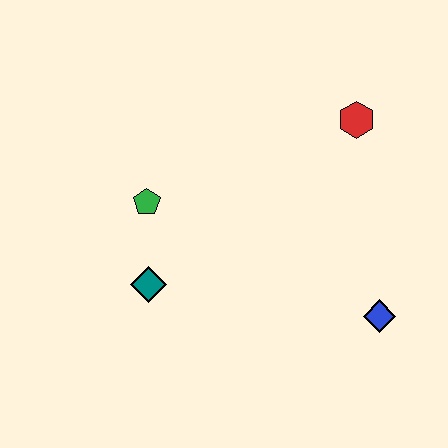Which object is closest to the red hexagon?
The blue diamond is closest to the red hexagon.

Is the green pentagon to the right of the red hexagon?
No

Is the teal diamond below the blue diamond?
No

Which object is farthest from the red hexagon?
The teal diamond is farthest from the red hexagon.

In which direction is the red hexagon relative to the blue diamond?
The red hexagon is above the blue diamond.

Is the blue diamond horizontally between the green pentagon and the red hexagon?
No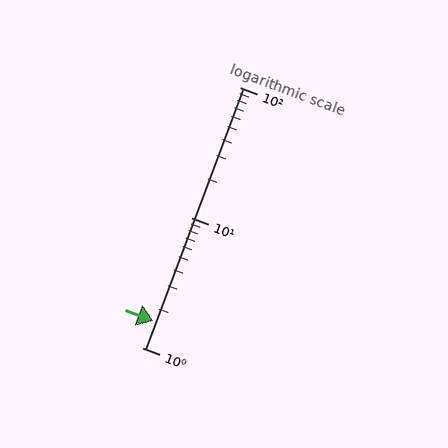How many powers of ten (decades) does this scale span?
The scale spans 2 decades, from 1 to 100.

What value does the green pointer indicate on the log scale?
The pointer indicates approximately 1.6.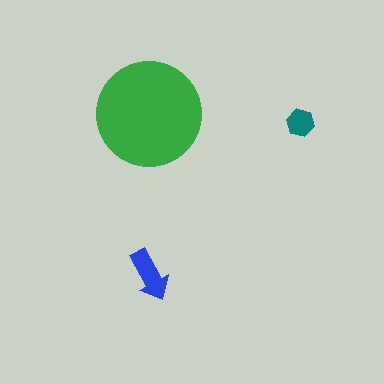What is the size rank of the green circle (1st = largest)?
1st.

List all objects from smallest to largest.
The teal hexagon, the blue arrow, the green circle.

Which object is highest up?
The green circle is topmost.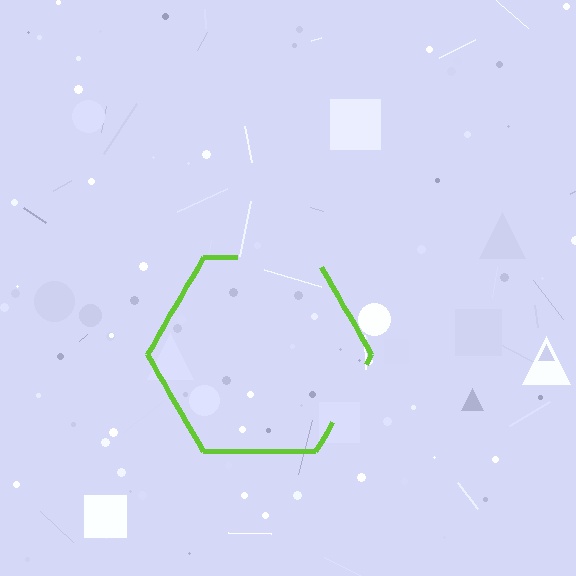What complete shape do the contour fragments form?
The contour fragments form a hexagon.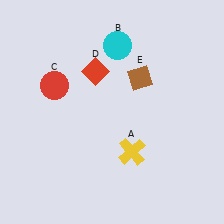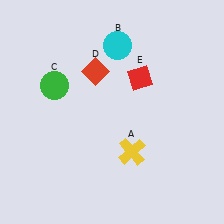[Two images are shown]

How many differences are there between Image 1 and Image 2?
There are 2 differences between the two images.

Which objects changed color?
C changed from red to green. E changed from brown to red.